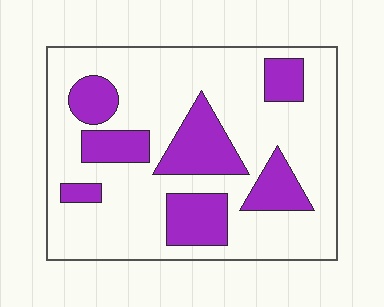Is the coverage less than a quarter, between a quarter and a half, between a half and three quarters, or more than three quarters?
Between a quarter and a half.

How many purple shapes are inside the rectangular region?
7.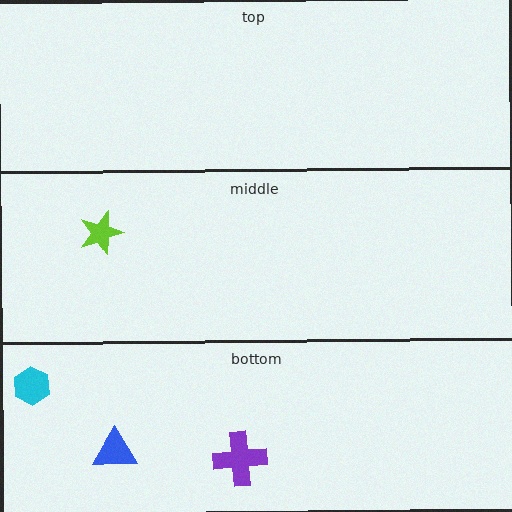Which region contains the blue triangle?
The bottom region.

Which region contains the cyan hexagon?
The bottom region.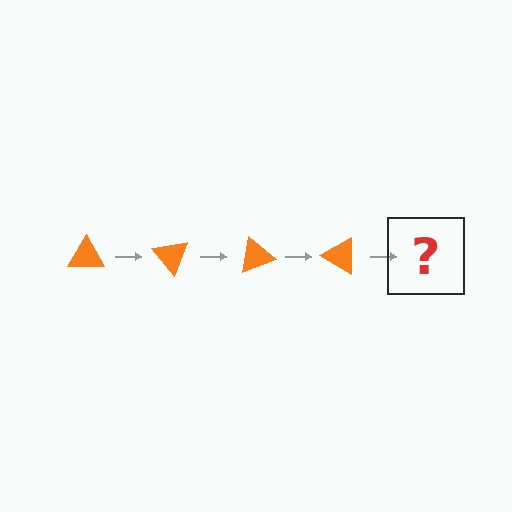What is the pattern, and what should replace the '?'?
The pattern is that the triangle rotates 50 degrees each step. The '?' should be an orange triangle rotated 200 degrees.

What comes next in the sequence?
The next element should be an orange triangle rotated 200 degrees.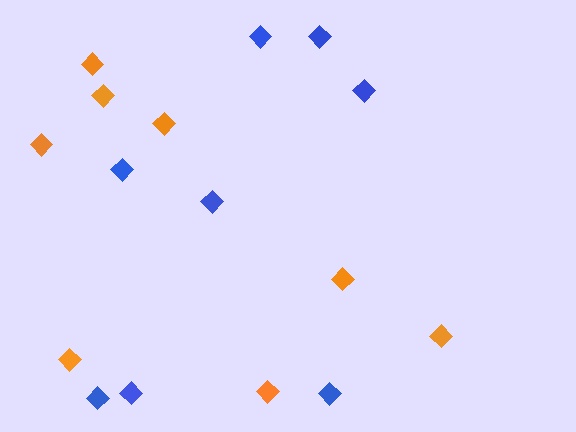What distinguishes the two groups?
There are 2 groups: one group of blue diamonds (8) and one group of orange diamonds (8).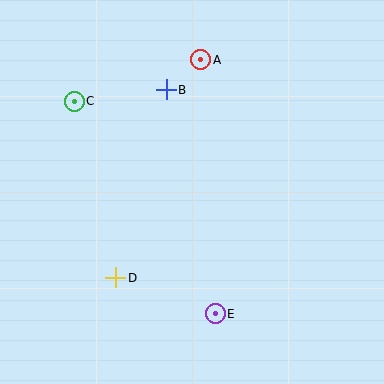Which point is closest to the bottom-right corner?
Point E is closest to the bottom-right corner.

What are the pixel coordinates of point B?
Point B is at (166, 90).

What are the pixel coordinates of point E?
Point E is at (215, 314).